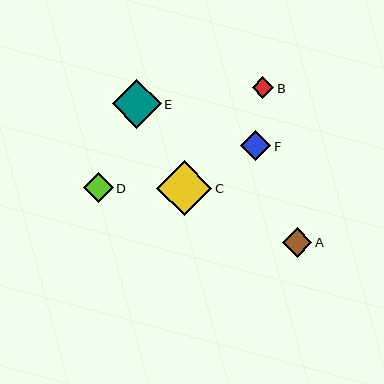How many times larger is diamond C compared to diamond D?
Diamond C is approximately 1.9 times the size of diamond D.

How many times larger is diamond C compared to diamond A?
Diamond C is approximately 1.9 times the size of diamond A.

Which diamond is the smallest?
Diamond B is the smallest with a size of approximately 21 pixels.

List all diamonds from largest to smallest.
From largest to smallest: C, E, F, D, A, B.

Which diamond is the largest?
Diamond C is the largest with a size of approximately 56 pixels.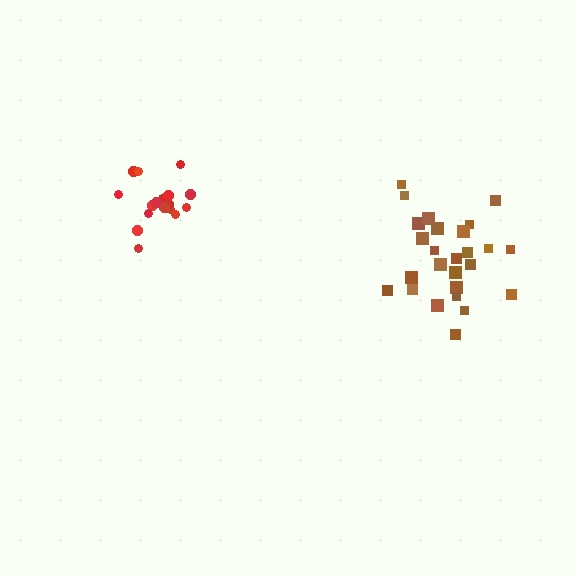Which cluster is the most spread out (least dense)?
Brown.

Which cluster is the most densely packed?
Red.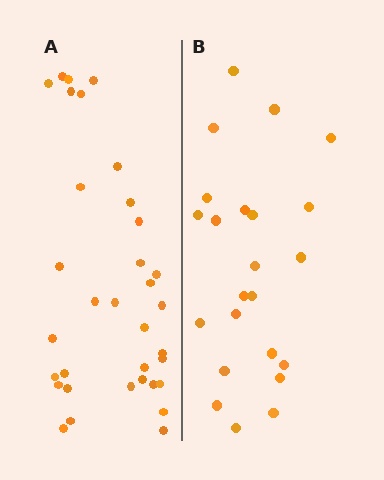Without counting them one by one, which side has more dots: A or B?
Region A (the left region) has more dots.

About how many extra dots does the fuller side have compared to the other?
Region A has roughly 12 or so more dots than region B.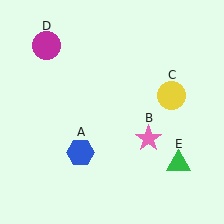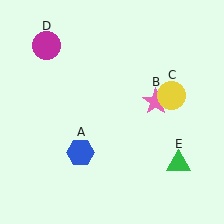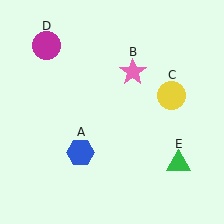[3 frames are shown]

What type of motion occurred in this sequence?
The pink star (object B) rotated counterclockwise around the center of the scene.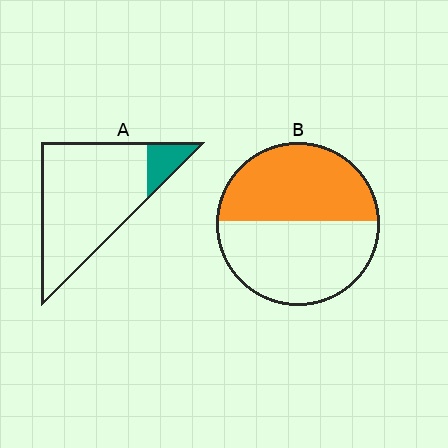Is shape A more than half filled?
No.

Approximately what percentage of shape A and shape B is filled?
A is approximately 15% and B is approximately 50%.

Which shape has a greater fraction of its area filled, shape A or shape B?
Shape B.